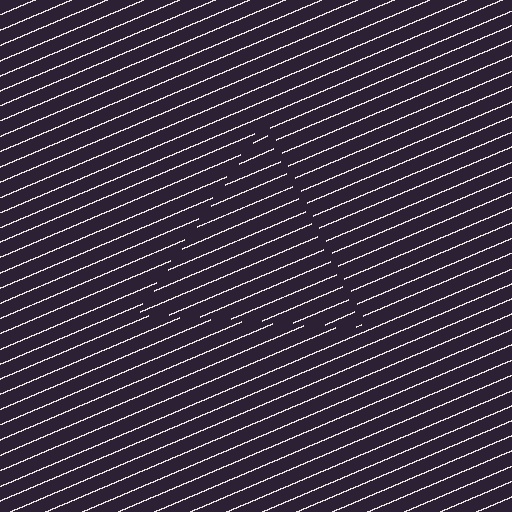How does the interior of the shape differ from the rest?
The interior of the shape contains the same grating, shifted by half a period — the contour is defined by the phase discontinuity where line-ends from the inner and outer gratings abut.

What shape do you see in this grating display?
An illusory triangle. The interior of the shape contains the same grating, shifted by half a period — the contour is defined by the phase discontinuity where line-ends from the inner and outer gratings abut.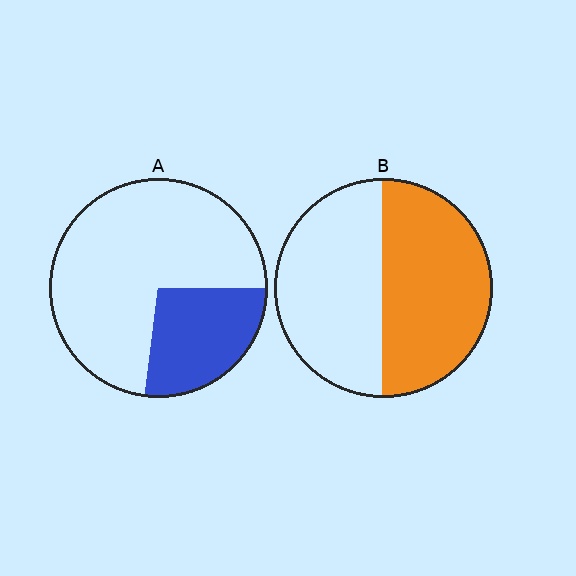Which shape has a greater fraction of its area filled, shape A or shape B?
Shape B.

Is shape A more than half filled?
No.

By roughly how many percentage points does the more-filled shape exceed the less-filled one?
By roughly 25 percentage points (B over A).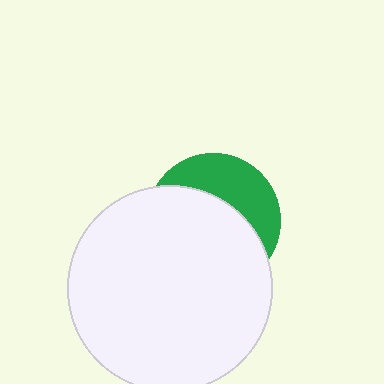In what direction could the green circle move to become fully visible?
The green circle could move up. That would shift it out from behind the white circle entirely.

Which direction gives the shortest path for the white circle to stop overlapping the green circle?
Moving down gives the shortest separation.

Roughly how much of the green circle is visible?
A small part of it is visible (roughly 36%).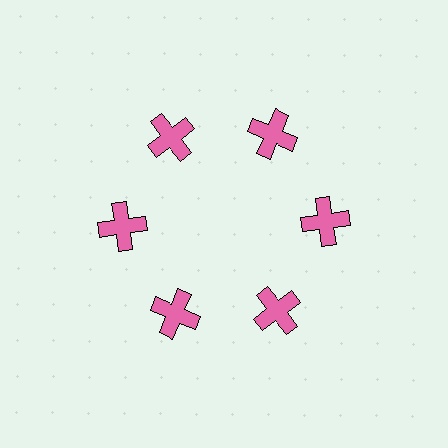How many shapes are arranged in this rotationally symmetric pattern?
There are 6 shapes, arranged in 6 groups of 1.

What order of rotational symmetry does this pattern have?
This pattern has 6-fold rotational symmetry.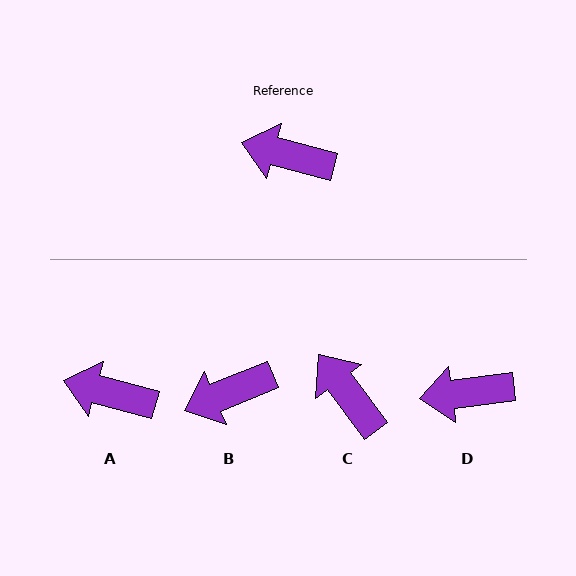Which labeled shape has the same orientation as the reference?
A.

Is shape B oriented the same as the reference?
No, it is off by about 37 degrees.